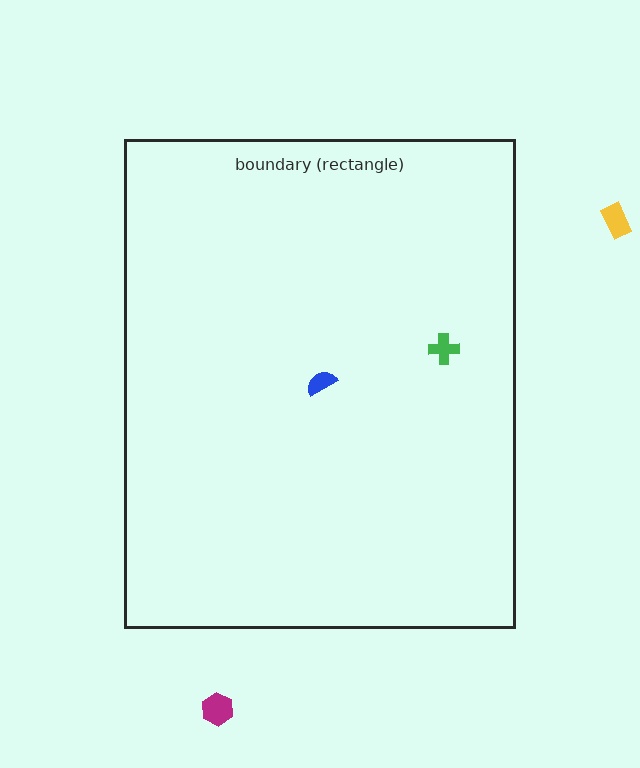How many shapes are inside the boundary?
2 inside, 2 outside.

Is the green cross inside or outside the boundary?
Inside.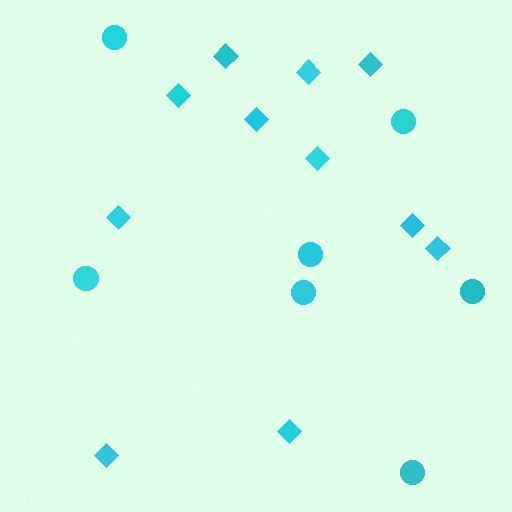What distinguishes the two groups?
There are 2 groups: one group of diamonds (11) and one group of circles (7).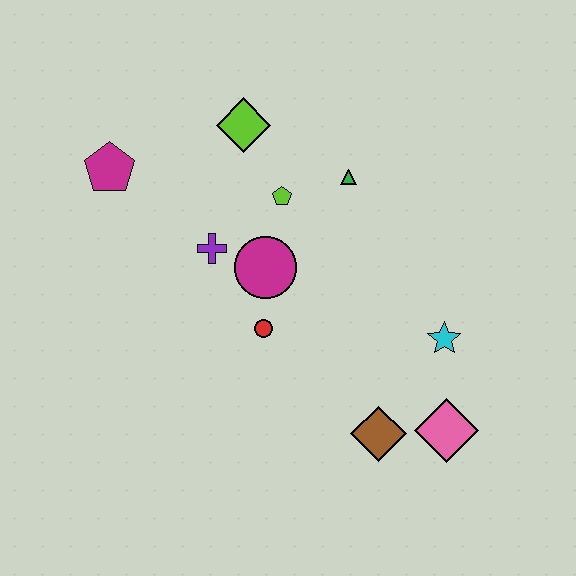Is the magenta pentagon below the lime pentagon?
No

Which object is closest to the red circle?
The magenta circle is closest to the red circle.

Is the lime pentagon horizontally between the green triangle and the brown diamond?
No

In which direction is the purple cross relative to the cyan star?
The purple cross is to the left of the cyan star.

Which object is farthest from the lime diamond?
The pink diamond is farthest from the lime diamond.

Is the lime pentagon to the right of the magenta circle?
Yes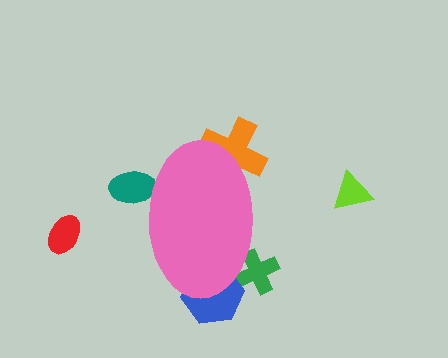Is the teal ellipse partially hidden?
Yes, the teal ellipse is partially hidden behind the pink ellipse.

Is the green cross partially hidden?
Yes, the green cross is partially hidden behind the pink ellipse.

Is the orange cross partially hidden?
Yes, the orange cross is partially hidden behind the pink ellipse.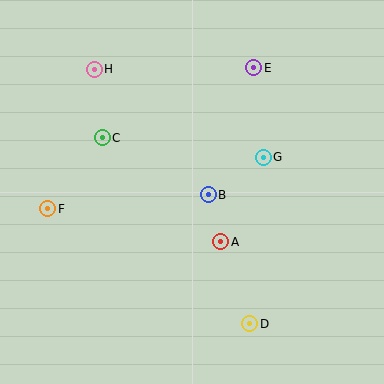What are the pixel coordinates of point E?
Point E is at (254, 68).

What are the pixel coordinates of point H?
Point H is at (94, 69).